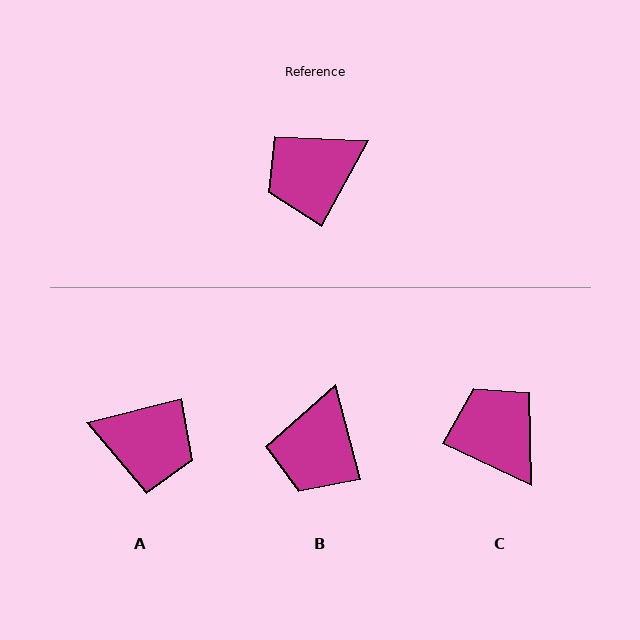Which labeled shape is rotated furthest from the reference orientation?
A, about 133 degrees away.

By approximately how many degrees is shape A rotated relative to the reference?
Approximately 133 degrees counter-clockwise.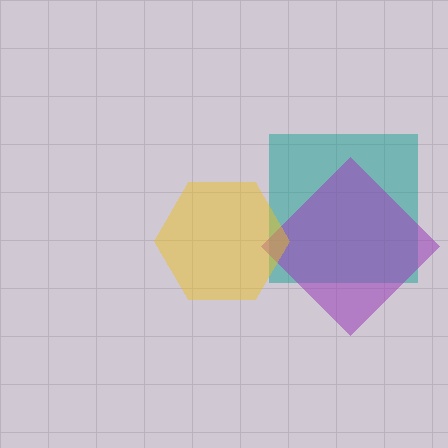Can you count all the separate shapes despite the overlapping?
Yes, there are 3 separate shapes.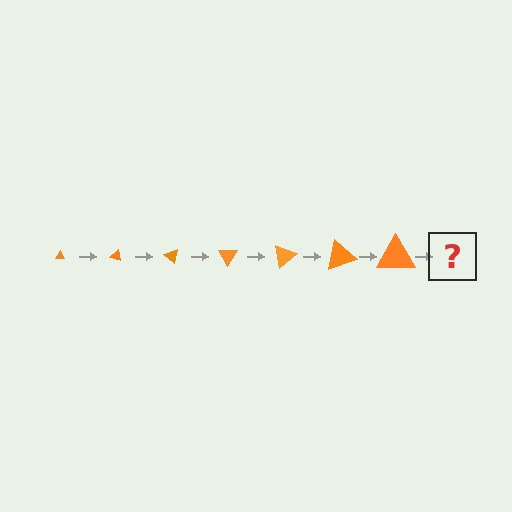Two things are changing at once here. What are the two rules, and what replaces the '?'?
The two rules are that the triangle grows larger each step and it rotates 20 degrees each step. The '?' should be a triangle, larger than the previous one and rotated 140 degrees from the start.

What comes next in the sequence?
The next element should be a triangle, larger than the previous one and rotated 140 degrees from the start.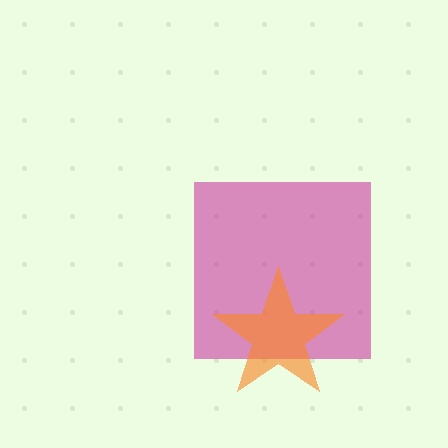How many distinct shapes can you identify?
There are 2 distinct shapes: a magenta square, an orange star.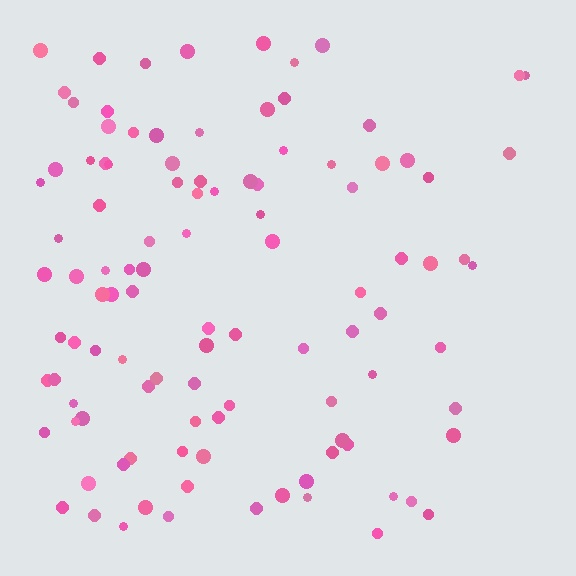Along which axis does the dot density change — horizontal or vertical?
Horizontal.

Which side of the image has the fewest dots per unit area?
The right.